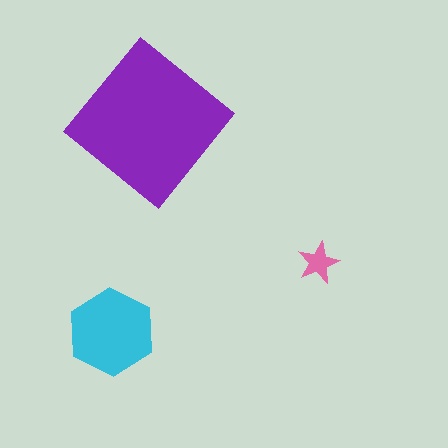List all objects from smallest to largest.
The pink star, the cyan hexagon, the purple diamond.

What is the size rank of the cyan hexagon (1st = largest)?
2nd.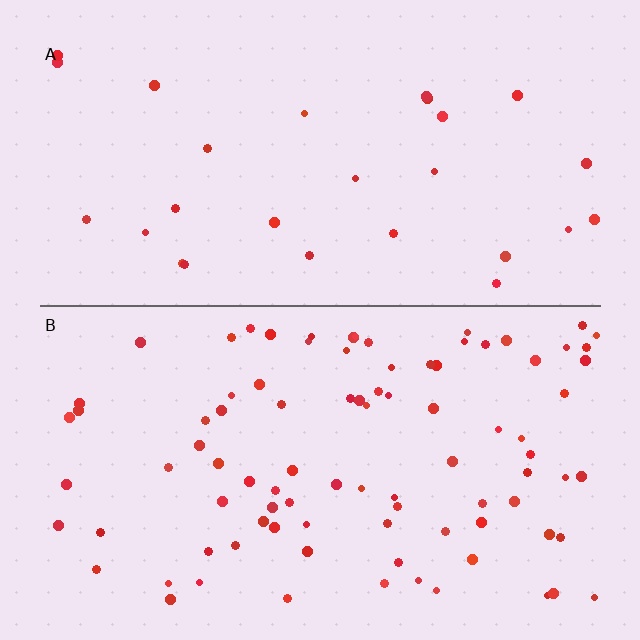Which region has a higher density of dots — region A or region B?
B (the bottom).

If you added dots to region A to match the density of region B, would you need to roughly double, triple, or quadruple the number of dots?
Approximately triple.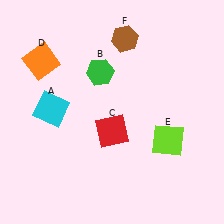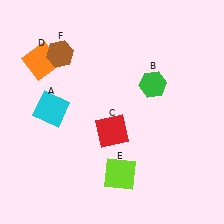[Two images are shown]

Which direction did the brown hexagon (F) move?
The brown hexagon (F) moved left.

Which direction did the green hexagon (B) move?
The green hexagon (B) moved right.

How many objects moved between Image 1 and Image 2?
3 objects moved between the two images.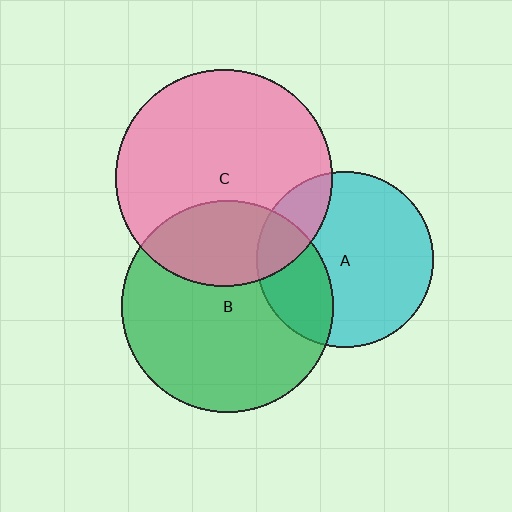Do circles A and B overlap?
Yes.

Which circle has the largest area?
Circle C (pink).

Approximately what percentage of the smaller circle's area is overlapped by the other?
Approximately 30%.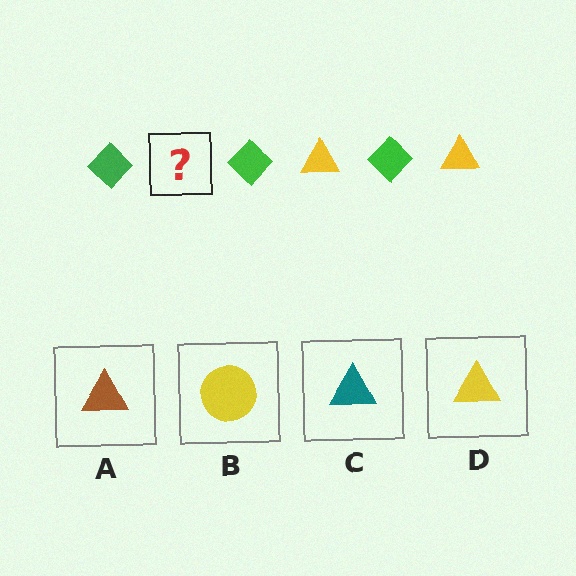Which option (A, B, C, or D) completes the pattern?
D.